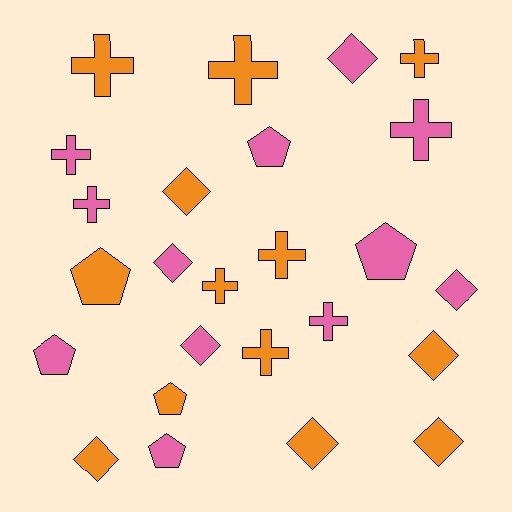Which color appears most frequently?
Orange, with 13 objects.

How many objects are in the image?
There are 25 objects.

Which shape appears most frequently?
Cross, with 10 objects.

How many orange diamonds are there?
There are 5 orange diamonds.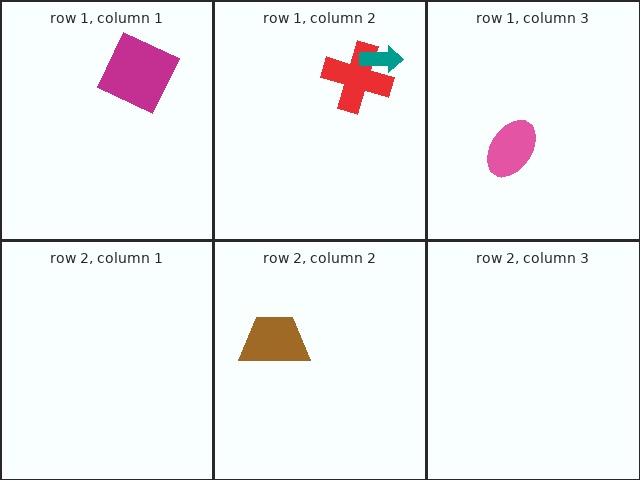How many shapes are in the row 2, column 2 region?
1.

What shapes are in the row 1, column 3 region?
The pink ellipse.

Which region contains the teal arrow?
The row 1, column 2 region.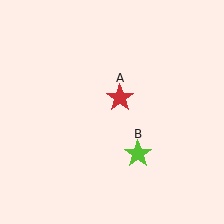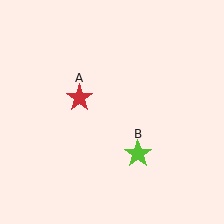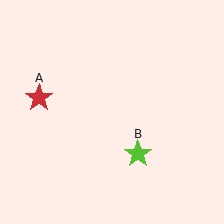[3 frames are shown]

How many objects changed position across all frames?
1 object changed position: red star (object A).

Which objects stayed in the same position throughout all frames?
Lime star (object B) remained stationary.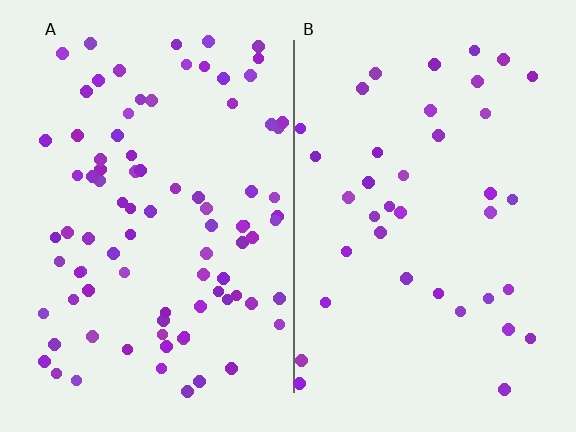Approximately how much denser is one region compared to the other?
Approximately 2.3× — region A over region B.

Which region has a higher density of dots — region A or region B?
A (the left).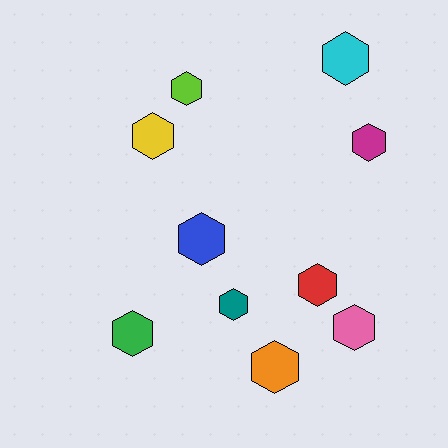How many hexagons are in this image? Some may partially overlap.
There are 10 hexagons.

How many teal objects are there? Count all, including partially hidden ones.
There is 1 teal object.